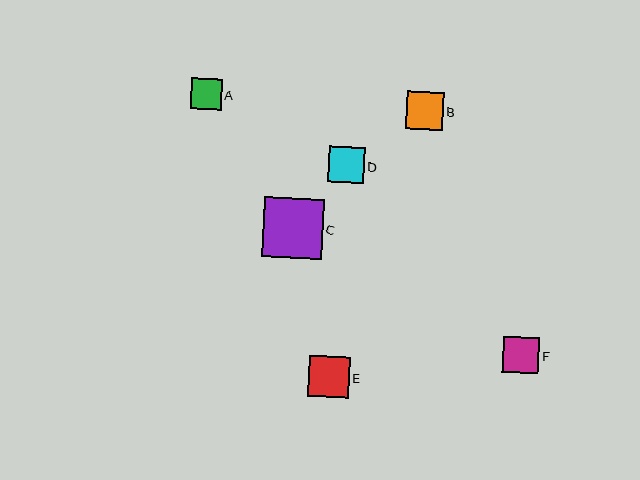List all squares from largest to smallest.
From largest to smallest: C, E, B, F, D, A.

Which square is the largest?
Square C is the largest with a size of approximately 60 pixels.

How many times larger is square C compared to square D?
Square C is approximately 1.7 times the size of square D.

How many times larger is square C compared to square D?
Square C is approximately 1.7 times the size of square D.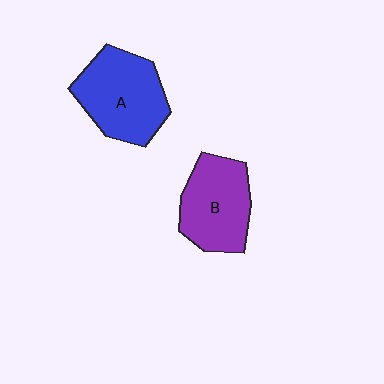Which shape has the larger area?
Shape A (blue).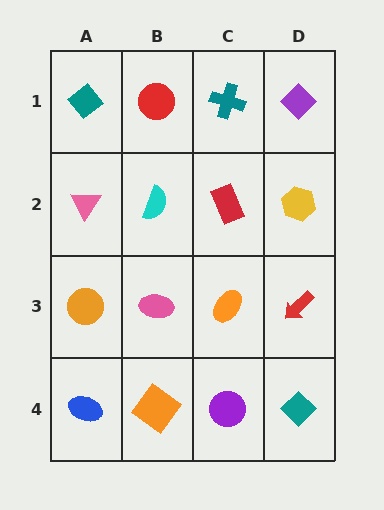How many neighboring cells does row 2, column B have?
4.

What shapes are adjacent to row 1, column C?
A red rectangle (row 2, column C), a red circle (row 1, column B), a purple diamond (row 1, column D).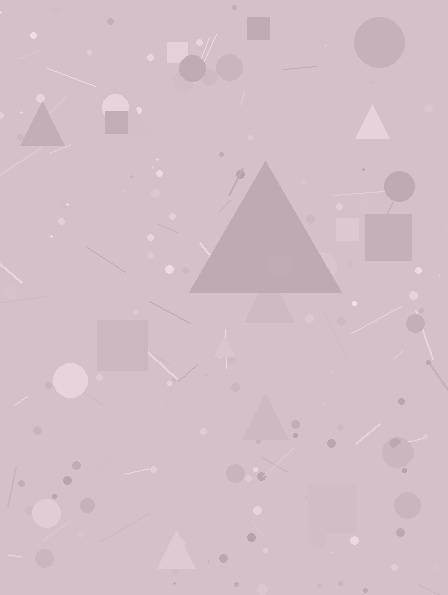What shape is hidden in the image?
A triangle is hidden in the image.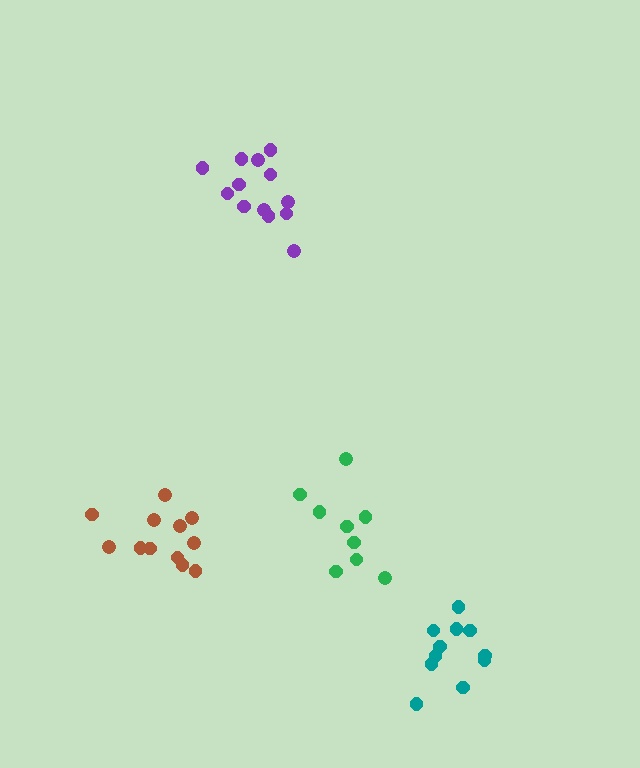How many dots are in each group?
Group 1: 13 dots, Group 2: 9 dots, Group 3: 12 dots, Group 4: 11 dots (45 total).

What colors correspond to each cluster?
The clusters are colored: purple, green, brown, teal.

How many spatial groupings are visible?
There are 4 spatial groupings.